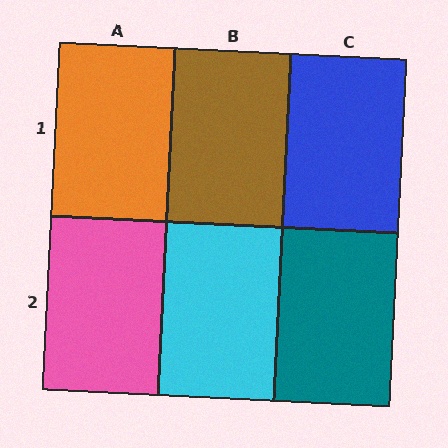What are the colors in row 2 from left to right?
Pink, cyan, teal.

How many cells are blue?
1 cell is blue.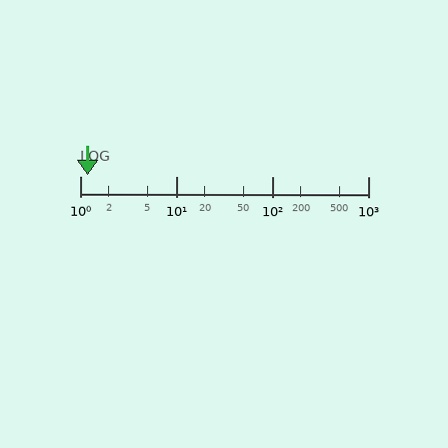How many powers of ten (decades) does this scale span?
The scale spans 3 decades, from 1 to 1000.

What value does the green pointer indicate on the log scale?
The pointer indicates approximately 1.2.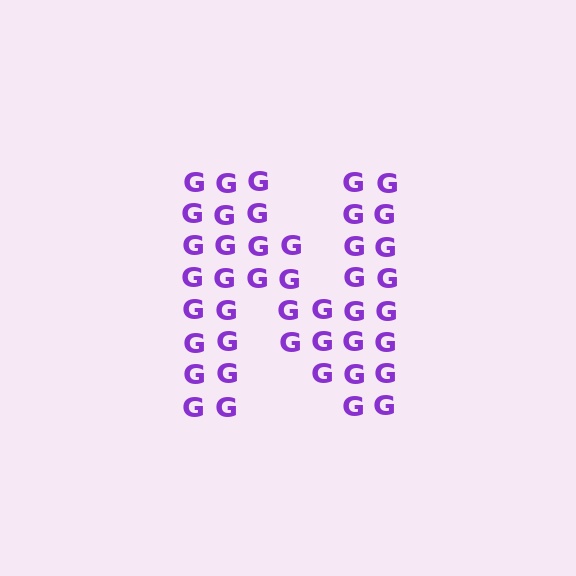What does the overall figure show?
The overall figure shows the letter N.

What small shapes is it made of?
It is made of small letter G's.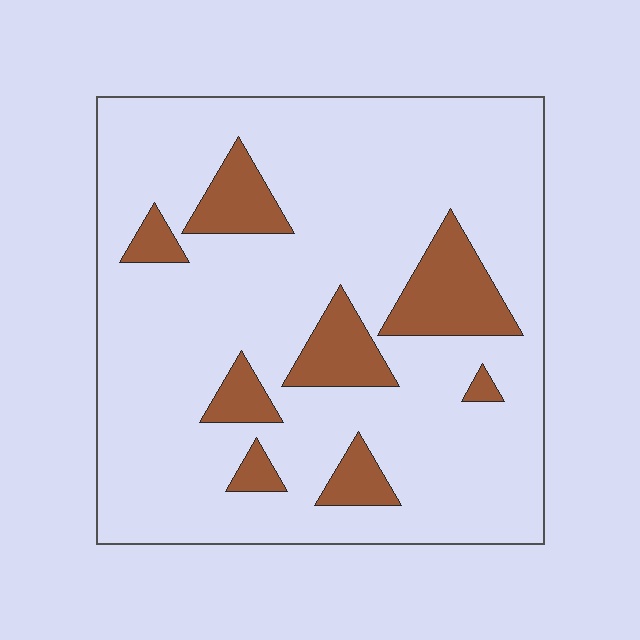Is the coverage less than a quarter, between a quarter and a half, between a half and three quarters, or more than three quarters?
Less than a quarter.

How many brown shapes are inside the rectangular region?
8.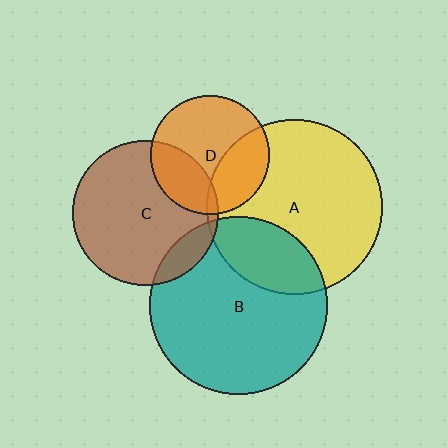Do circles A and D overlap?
Yes.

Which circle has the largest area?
Circle B (teal).